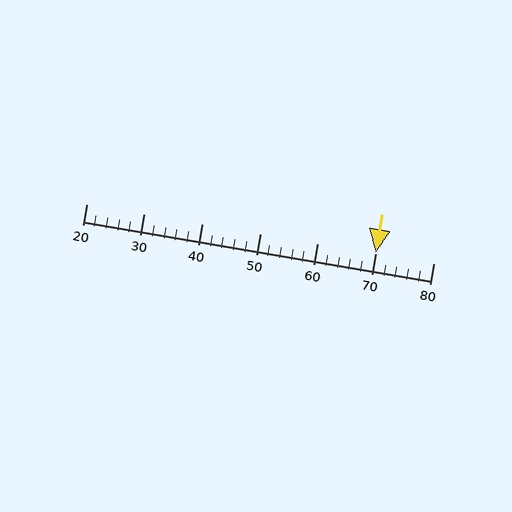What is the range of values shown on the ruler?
The ruler shows values from 20 to 80.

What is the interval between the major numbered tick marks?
The major tick marks are spaced 10 units apart.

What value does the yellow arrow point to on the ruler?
The yellow arrow points to approximately 70.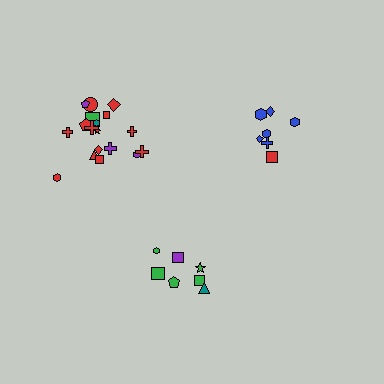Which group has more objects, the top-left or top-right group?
The top-left group.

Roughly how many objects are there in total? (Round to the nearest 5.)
Roughly 30 objects in total.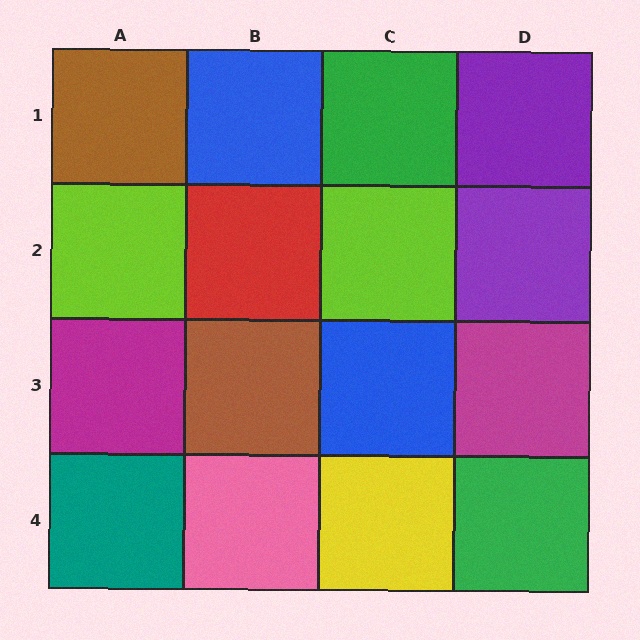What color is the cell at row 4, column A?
Teal.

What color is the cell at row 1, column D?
Purple.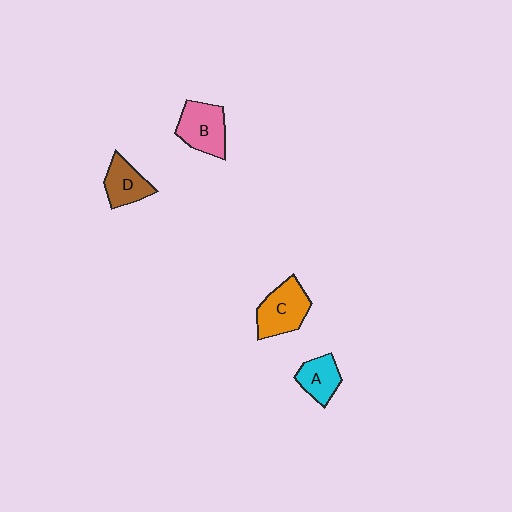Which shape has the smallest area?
Shape A (cyan).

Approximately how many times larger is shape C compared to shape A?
Approximately 1.4 times.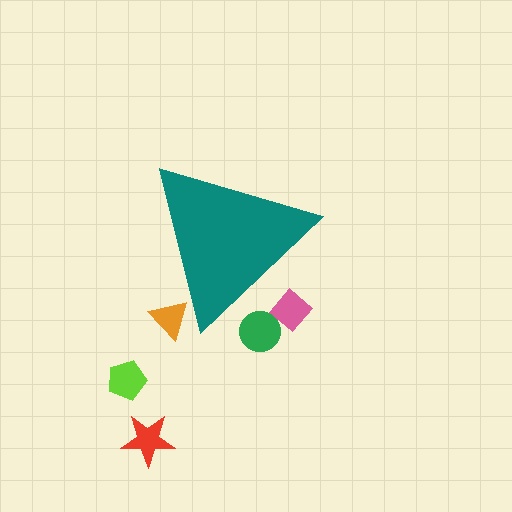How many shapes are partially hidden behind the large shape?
3 shapes are partially hidden.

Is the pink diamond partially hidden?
Yes, the pink diamond is partially hidden behind the teal triangle.